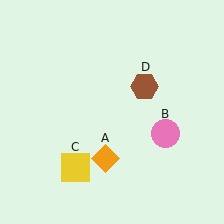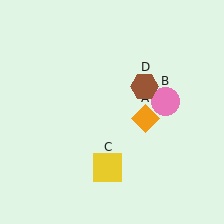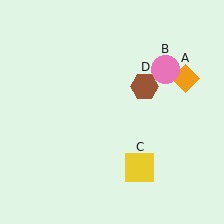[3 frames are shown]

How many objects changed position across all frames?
3 objects changed position: orange diamond (object A), pink circle (object B), yellow square (object C).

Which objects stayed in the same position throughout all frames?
Brown hexagon (object D) remained stationary.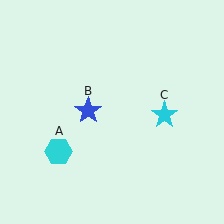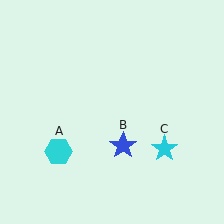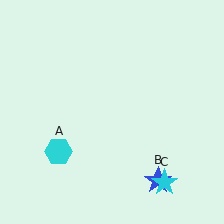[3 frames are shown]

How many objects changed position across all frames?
2 objects changed position: blue star (object B), cyan star (object C).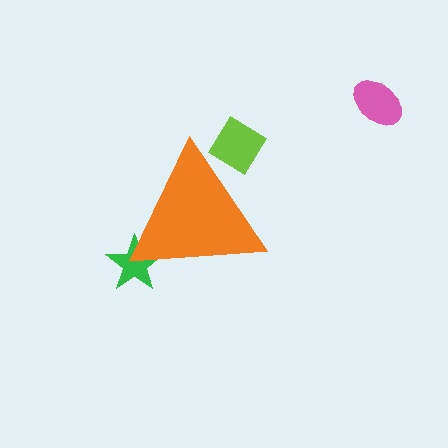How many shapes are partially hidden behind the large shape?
2 shapes are partially hidden.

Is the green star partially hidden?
Yes, the green star is partially hidden behind the orange triangle.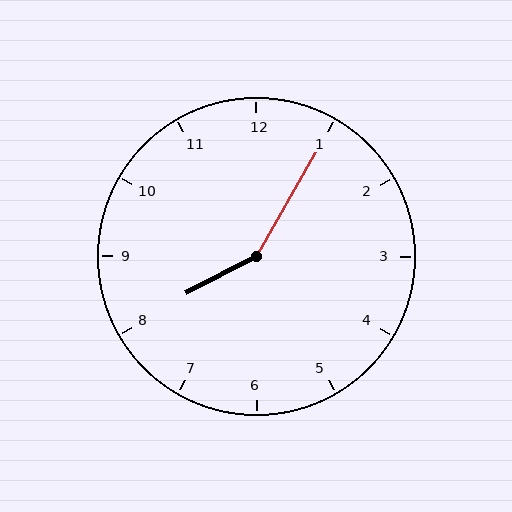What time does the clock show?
8:05.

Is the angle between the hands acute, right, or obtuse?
It is obtuse.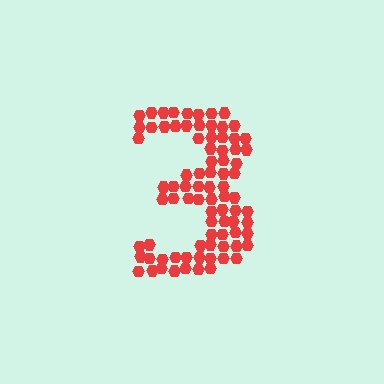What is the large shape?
The large shape is the digit 3.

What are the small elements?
The small elements are hexagons.